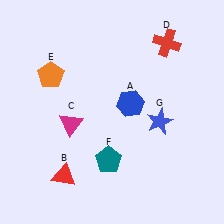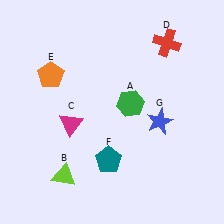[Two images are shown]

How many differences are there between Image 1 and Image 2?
There are 2 differences between the two images.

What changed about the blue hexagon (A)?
In Image 1, A is blue. In Image 2, it changed to green.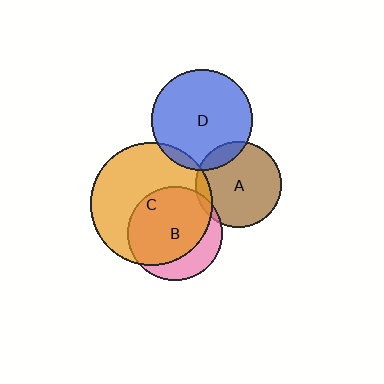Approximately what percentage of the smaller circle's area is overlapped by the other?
Approximately 5%.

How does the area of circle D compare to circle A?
Approximately 1.4 times.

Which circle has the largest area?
Circle C (orange).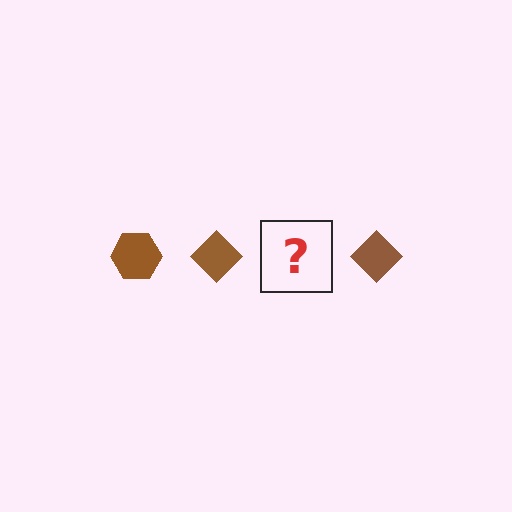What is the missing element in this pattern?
The missing element is a brown hexagon.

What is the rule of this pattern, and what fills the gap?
The rule is that the pattern cycles through hexagon, diamond shapes in brown. The gap should be filled with a brown hexagon.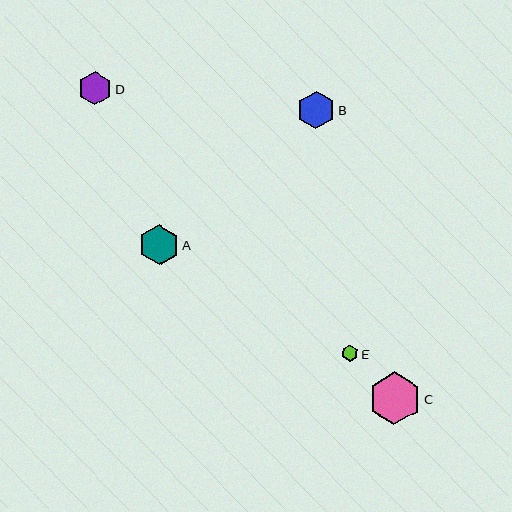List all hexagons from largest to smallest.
From largest to smallest: C, A, B, D, E.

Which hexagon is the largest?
Hexagon C is the largest with a size of approximately 53 pixels.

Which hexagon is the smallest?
Hexagon E is the smallest with a size of approximately 17 pixels.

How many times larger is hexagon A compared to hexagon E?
Hexagon A is approximately 2.4 times the size of hexagon E.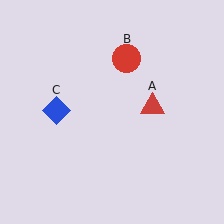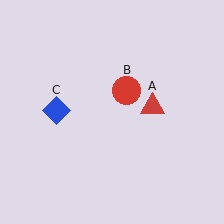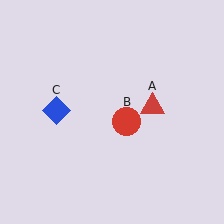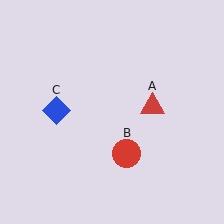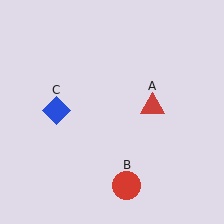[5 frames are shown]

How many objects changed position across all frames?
1 object changed position: red circle (object B).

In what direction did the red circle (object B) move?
The red circle (object B) moved down.